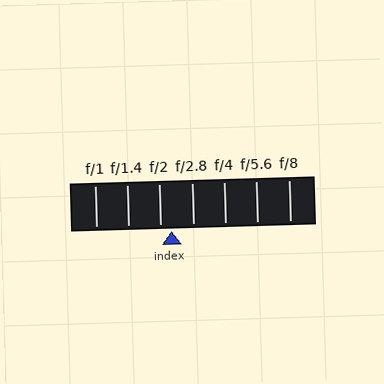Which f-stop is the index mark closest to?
The index mark is closest to f/2.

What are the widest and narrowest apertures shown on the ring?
The widest aperture shown is f/1 and the narrowest is f/8.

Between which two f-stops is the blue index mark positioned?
The index mark is between f/2 and f/2.8.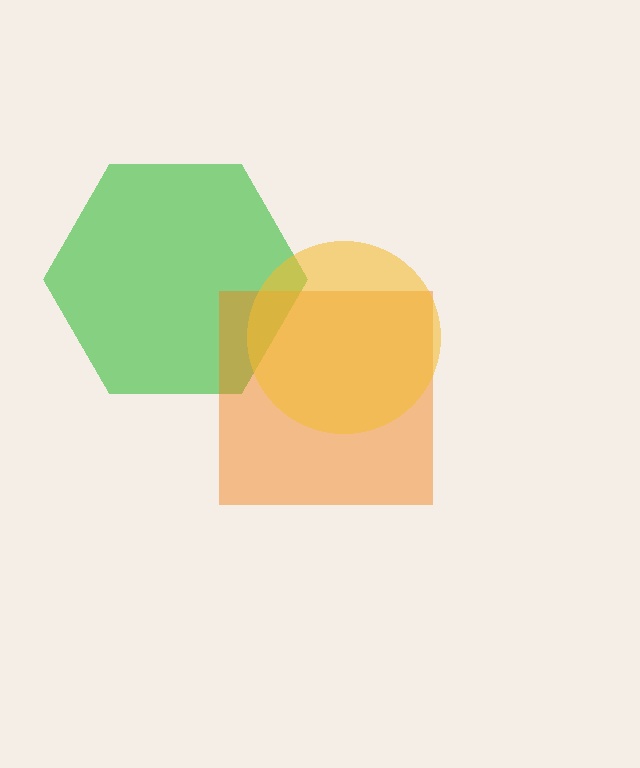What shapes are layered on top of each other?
The layered shapes are: a green hexagon, an orange square, a yellow circle.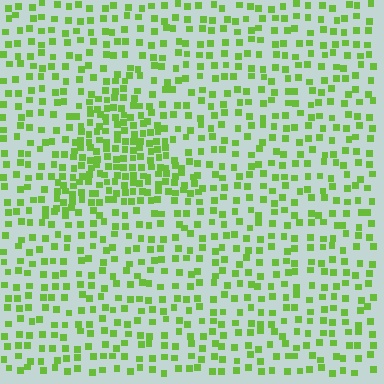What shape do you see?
I see a triangle.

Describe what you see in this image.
The image contains small lime elements arranged at two different densities. A triangle-shaped region is visible where the elements are more densely packed than the surrounding area.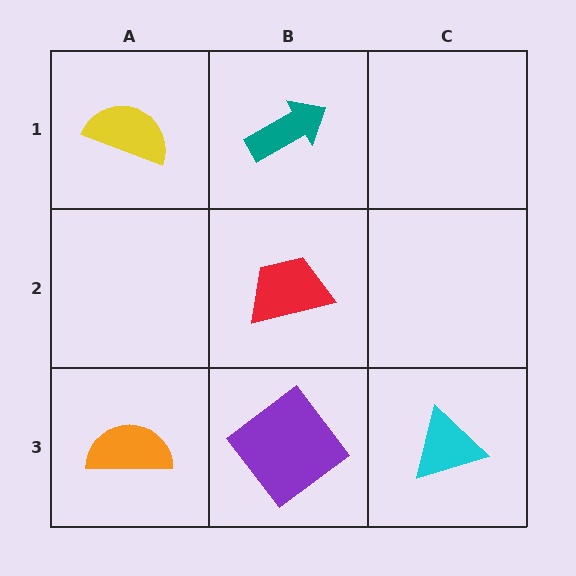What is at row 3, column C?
A cyan triangle.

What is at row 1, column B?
A teal arrow.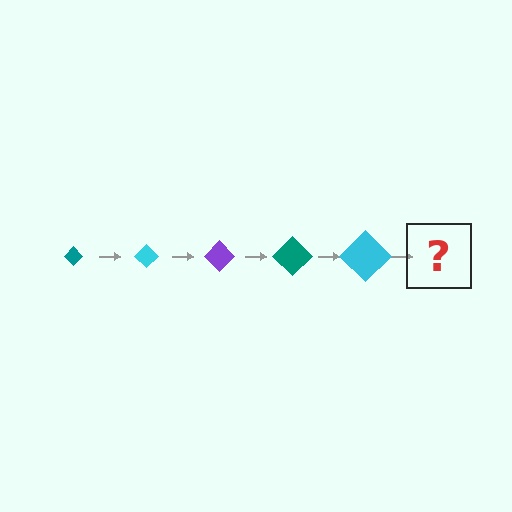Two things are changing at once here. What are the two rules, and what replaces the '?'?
The two rules are that the diamond grows larger each step and the color cycles through teal, cyan, and purple. The '?' should be a purple diamond, larger than the previous one.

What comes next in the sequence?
The next element should be a purple diamond, larger than the previous one.